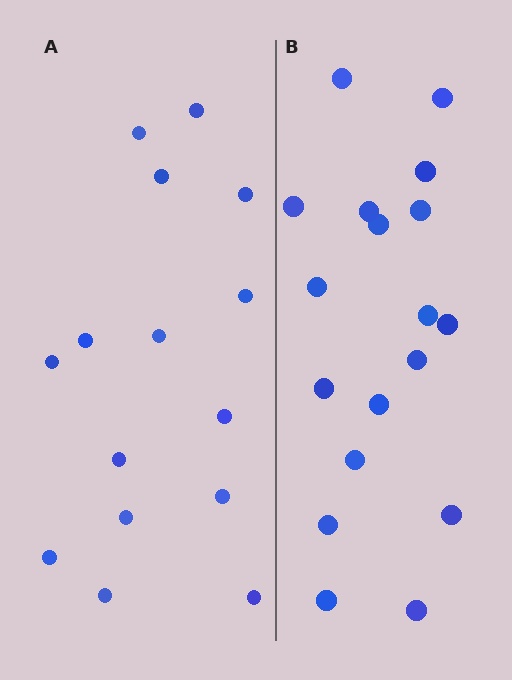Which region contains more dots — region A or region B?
Region B (the right region) has more dots.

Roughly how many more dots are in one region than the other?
Region B has just a few more — roughly 2 or 3 more dots than region A.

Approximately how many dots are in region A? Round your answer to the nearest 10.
About 20 dots. (The exact count is 15, which rounds to 20.)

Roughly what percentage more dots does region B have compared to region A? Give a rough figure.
About 20% more.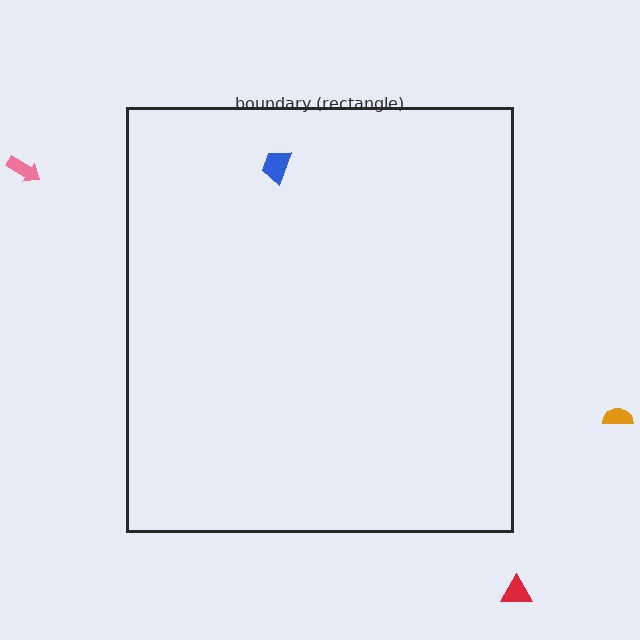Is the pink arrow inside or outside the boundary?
Outside.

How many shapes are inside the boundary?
1 inside, 3 outside.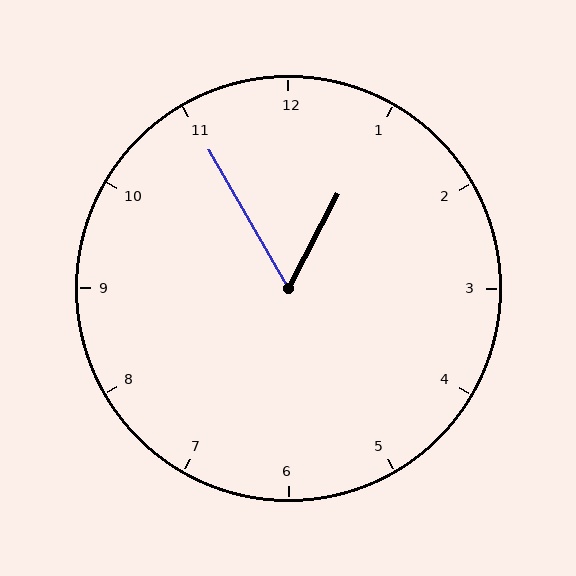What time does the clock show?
12:55.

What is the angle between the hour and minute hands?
Approximately 58 degrees.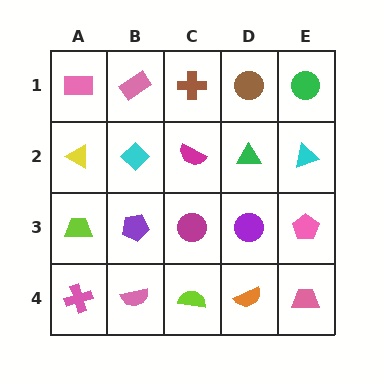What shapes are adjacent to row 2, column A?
A pink rectangle (row 1, column A), a lime trapezoid (row 3, column A), a cyan diamond (row 2, column B).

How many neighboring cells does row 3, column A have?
3.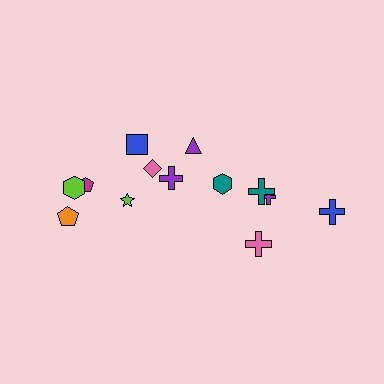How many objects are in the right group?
There are 5 objects.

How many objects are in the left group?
There are 8 objects.